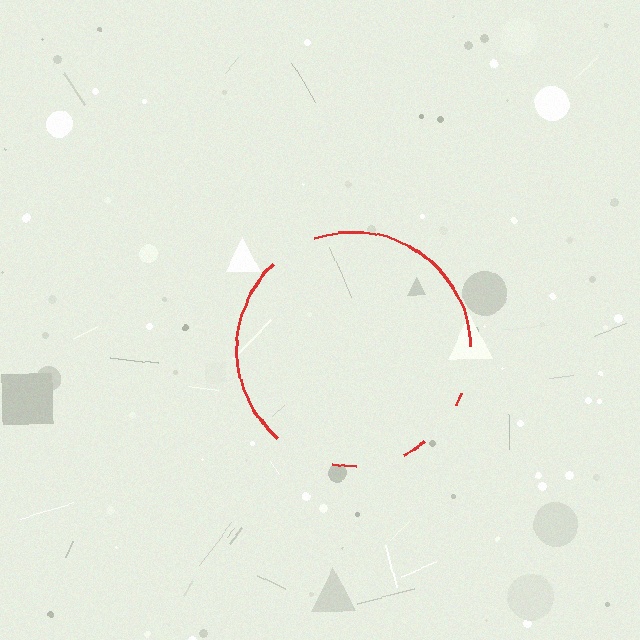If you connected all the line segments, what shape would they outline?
They would outline a circle.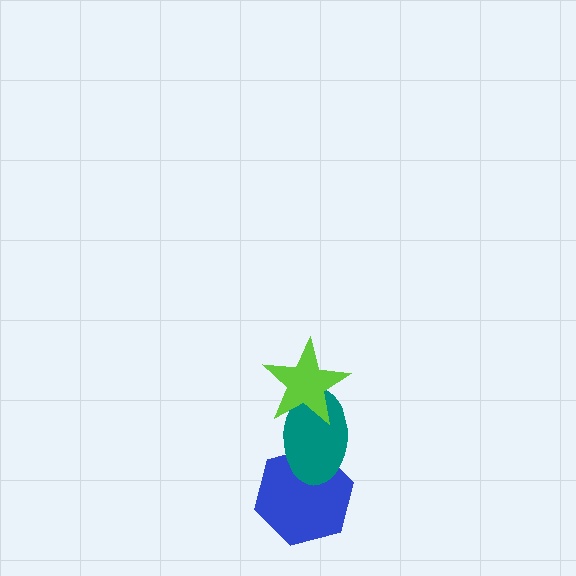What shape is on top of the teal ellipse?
The lime star is on top of the teal ellipse.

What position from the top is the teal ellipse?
The teal ellipse is 2nd from the top.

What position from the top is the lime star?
The lime star is 1st from the top.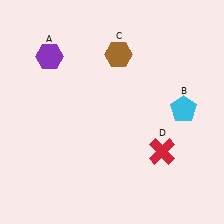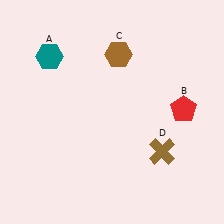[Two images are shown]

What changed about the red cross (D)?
In Image 1, D is red. In Image 2, it changed to brown.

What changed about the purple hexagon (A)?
In Image 1, A is purple. In Image 2, it changed to teal.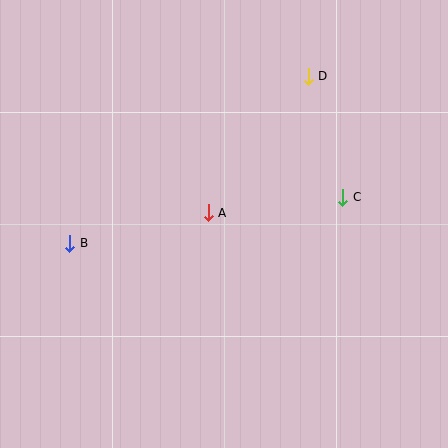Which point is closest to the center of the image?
Point A at (208, 213) is closest to the center.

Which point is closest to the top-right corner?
Point D is closest to the top-right corner.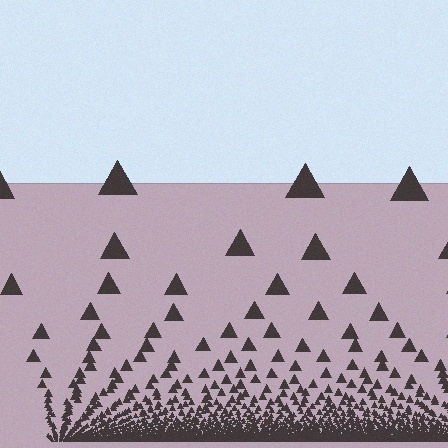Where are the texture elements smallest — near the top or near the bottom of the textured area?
Near the bottom.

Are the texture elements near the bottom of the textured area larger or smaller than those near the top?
Smaller. The gradient is inverted — elements near the bottom are smaller and denser.